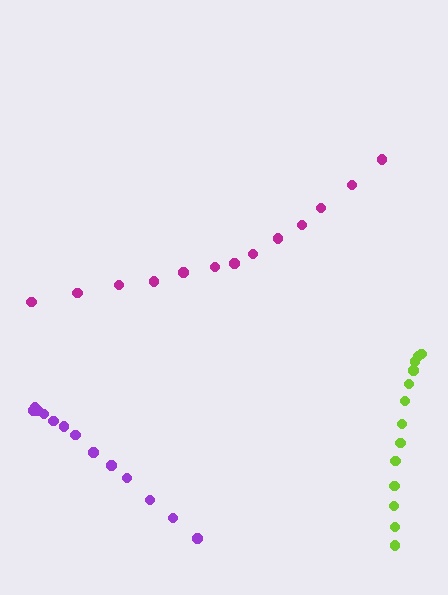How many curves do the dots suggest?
There are 3 distinct paths.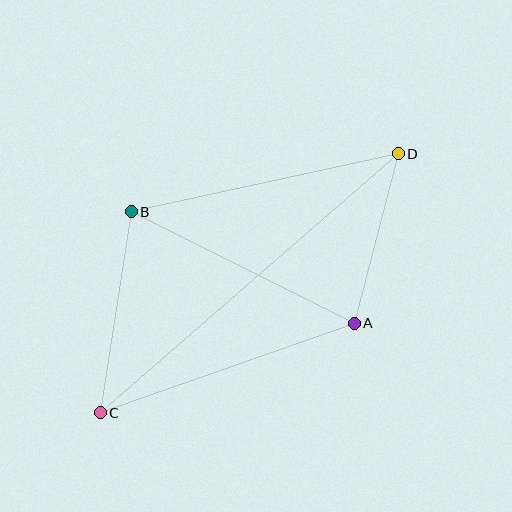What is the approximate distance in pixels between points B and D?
The distance between B and D is approximately 273 pixels.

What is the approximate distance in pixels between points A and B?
The distance between A and B is approximately 249 pixels.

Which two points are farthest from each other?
Points C and D are farthest from each other.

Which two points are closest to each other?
Points A and D are closest to each other.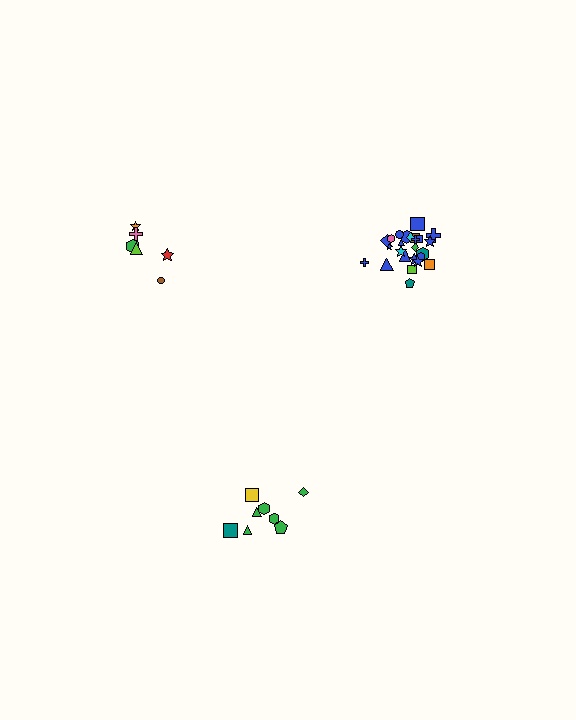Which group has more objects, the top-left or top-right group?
The top-right group.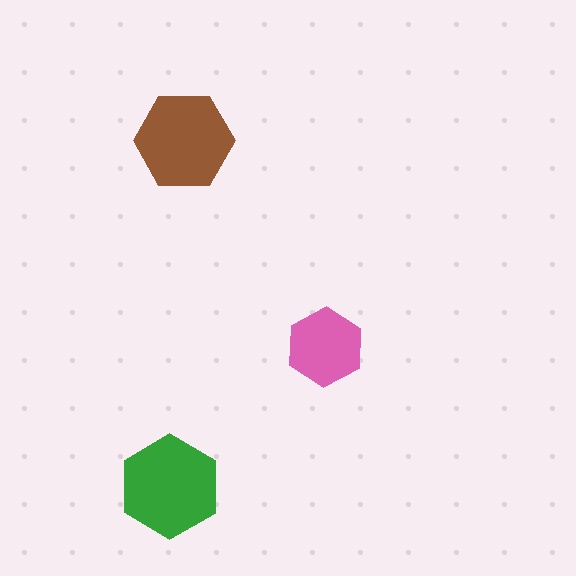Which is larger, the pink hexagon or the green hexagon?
The green one.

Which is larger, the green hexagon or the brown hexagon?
The green one.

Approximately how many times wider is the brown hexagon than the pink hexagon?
About 1.5 times wider.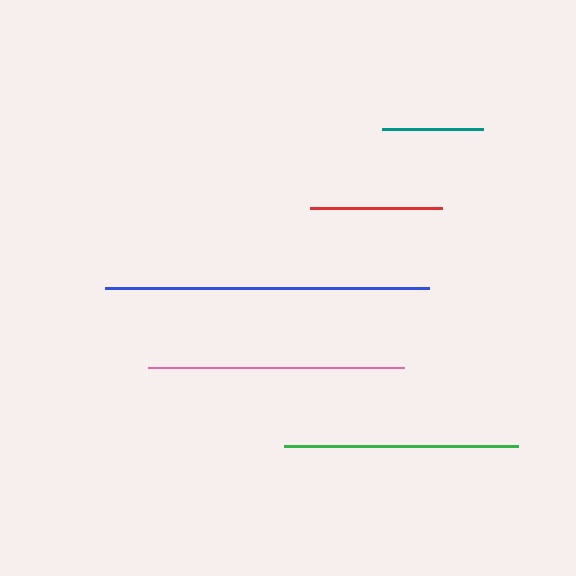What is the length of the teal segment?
The teal segment is approximately 101 pixels long.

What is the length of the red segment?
The red segment is approximately 132 pixels long.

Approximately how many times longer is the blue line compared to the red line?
The blue line is approximately 2.4 times the length of the red line.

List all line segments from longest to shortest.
From longest to shortest: blue, pink, green, red, teal.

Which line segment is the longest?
The blue line is the longest at approximately 323 pixels.